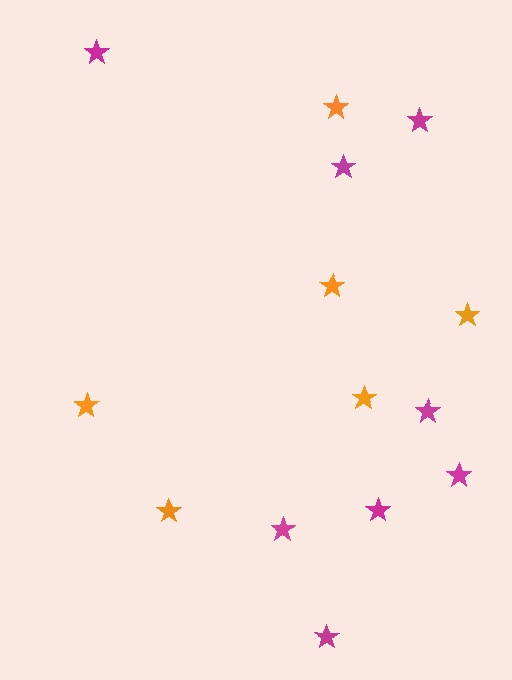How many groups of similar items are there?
There are 2 groups: one group of magenta stars (8) and one group of orange stars (6).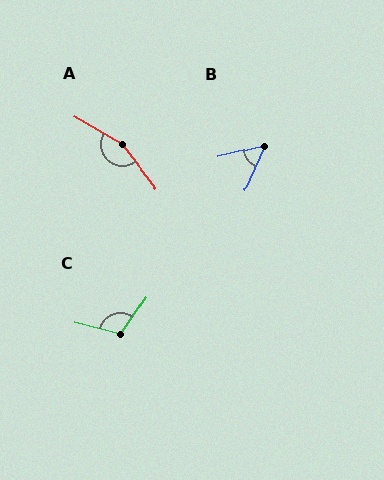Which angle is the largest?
A, at approximately 157 degrees.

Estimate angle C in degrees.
Approximately 110 degrees.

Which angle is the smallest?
B, at approximately 52 degrees.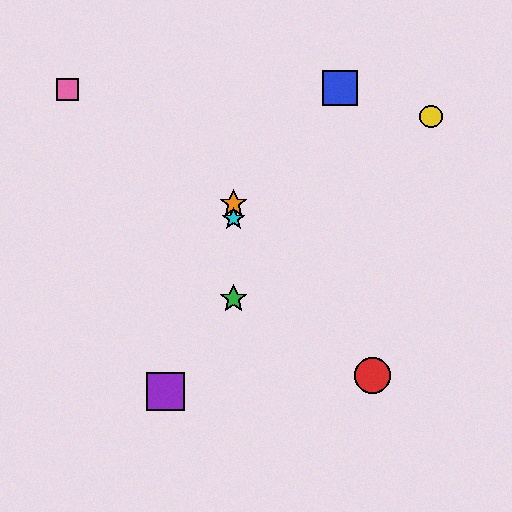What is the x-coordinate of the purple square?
The purple square is at x≈165.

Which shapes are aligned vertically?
The green star, the orange star, the cyan star are aligned vertically.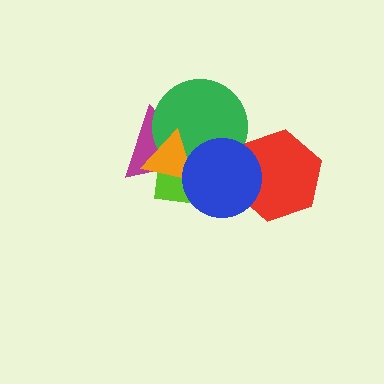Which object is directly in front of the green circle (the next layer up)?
The orange triangle is directly in front of the green circle.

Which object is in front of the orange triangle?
The blue circle is in front of the orange triangle.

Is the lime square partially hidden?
Yes, it is partially covered by another shape.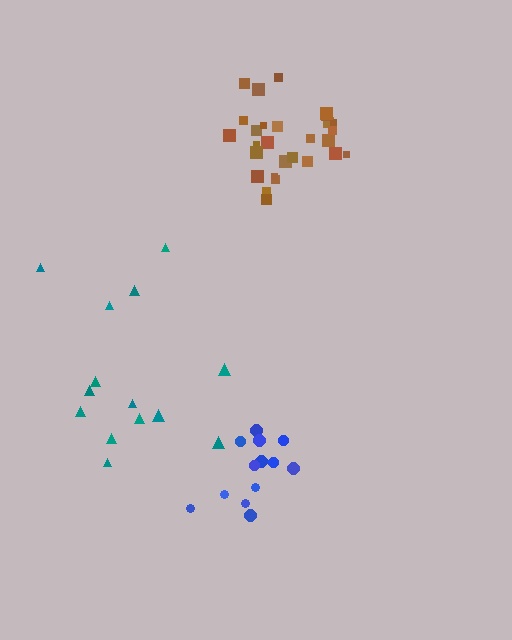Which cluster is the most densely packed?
Brown.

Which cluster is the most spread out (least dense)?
Teal.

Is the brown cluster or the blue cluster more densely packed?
Brown.